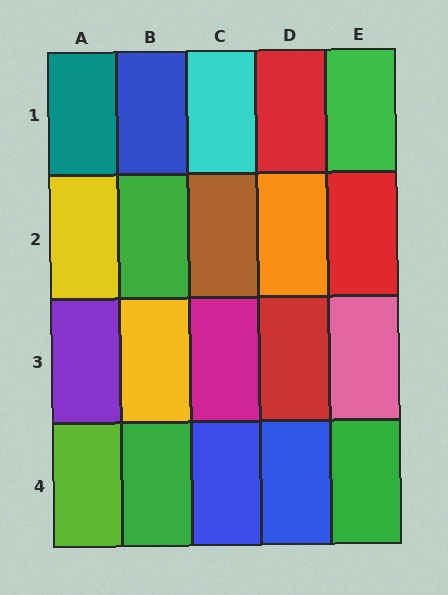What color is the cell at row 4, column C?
Blue.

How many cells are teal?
1 cell is teal.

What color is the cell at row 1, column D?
Red.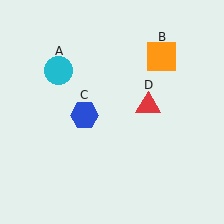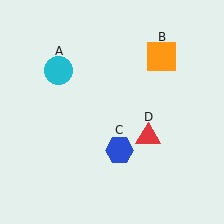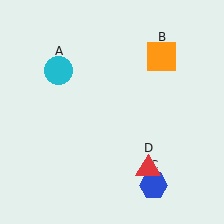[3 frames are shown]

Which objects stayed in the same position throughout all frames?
Cyan circle (object A) and orange square (object B) remained stationary.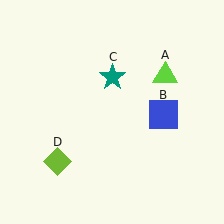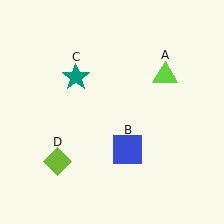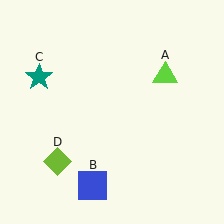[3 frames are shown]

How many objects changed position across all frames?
2 objects changed position: blue square (object B), teal star (object C).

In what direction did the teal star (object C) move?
The teal star (object C) moved left.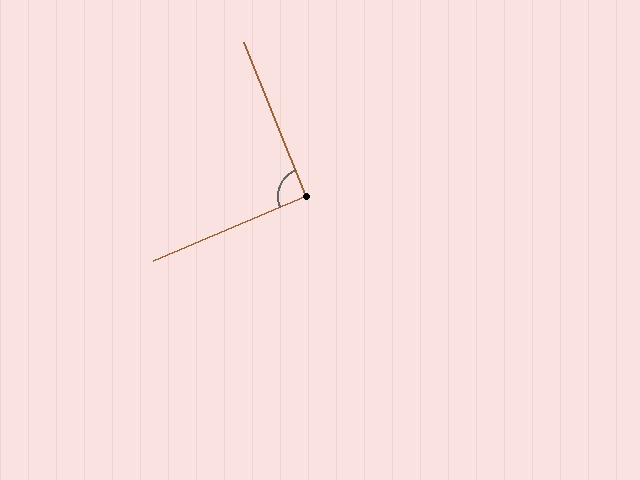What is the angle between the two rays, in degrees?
Approximately 91 degrees.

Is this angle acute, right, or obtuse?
It is approximately a right angle.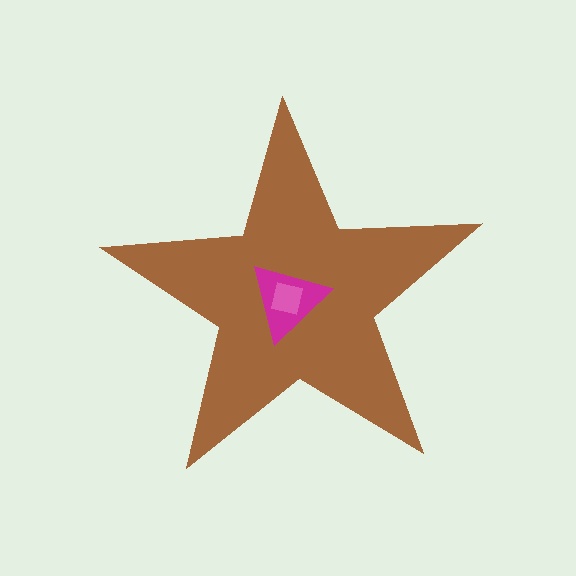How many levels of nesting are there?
3.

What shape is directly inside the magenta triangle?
The pink square.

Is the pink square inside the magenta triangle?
Yes.